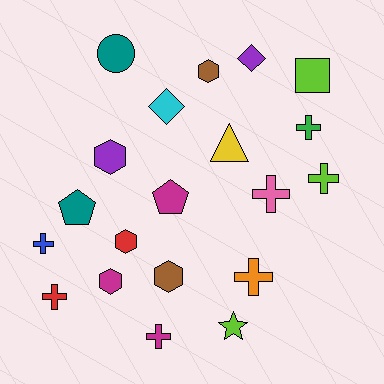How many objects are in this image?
There are 20 objects.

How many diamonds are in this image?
There are 2 diamonds.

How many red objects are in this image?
There are 2 red objects.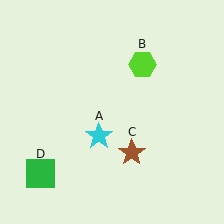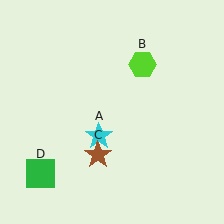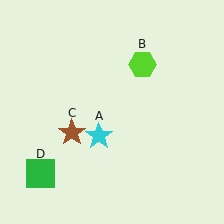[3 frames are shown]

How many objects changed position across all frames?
1 object changed position: brown star (object C).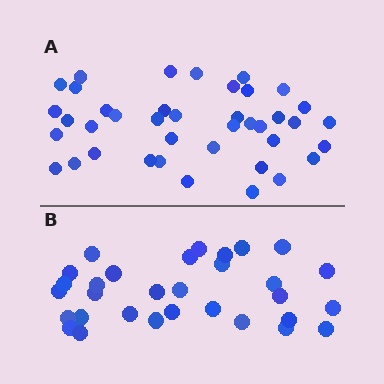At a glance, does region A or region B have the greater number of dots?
Region A (the top region) has more dots.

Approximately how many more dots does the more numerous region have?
Region A has roughly 8 or so more dots than region B.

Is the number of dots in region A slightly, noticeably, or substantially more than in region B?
Region A has noticeably more, but not dramatically so. The ratio is roughly 1.3 to 1.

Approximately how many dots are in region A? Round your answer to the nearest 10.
About 40 dots.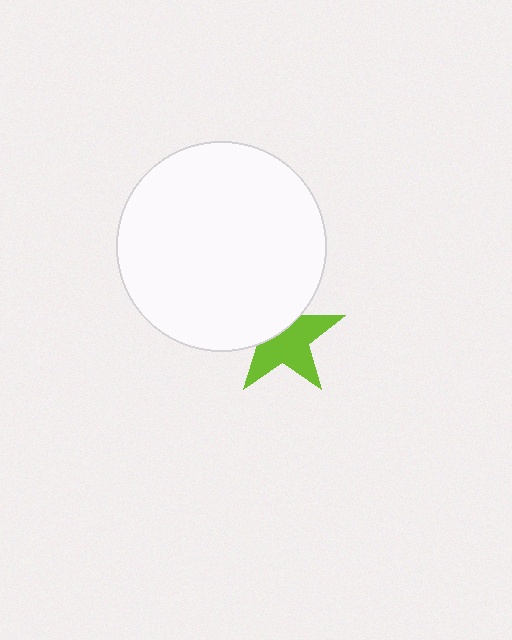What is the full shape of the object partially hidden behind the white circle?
The partially hidden object is a lime star.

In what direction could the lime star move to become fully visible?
The lime star could move down. That would shift it out from behind the white circle entirely.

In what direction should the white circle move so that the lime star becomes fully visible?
The white circle should move up. That is the shortest direction to clear the overlap and leave the lime star fully visible.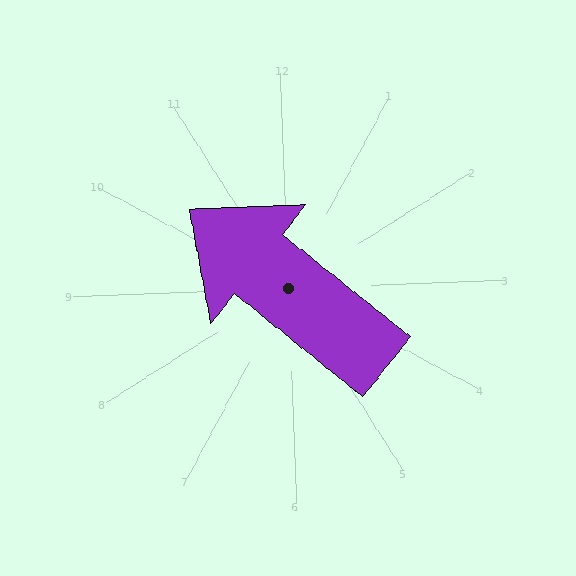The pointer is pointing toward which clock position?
Roughly 10 o'clock.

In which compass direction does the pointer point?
Northwest.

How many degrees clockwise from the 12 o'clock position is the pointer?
Approximately 311 degrees.